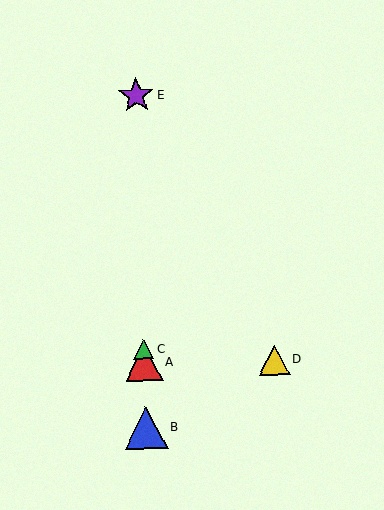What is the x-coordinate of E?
Object E is at x≈136.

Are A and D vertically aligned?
No, A is at x≈144 and D is at x≈274.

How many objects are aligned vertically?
4 objects (A, B, C, E) are aligned vertically.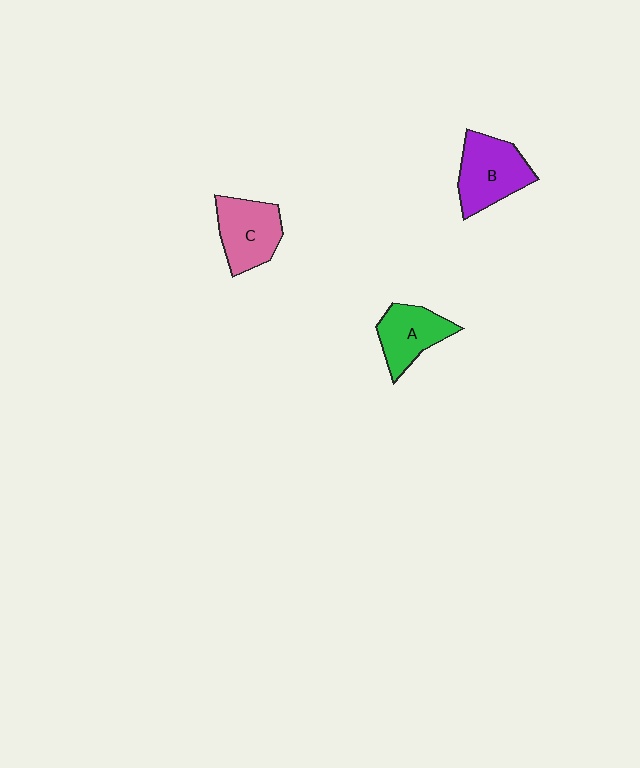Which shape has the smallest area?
Shape A (green).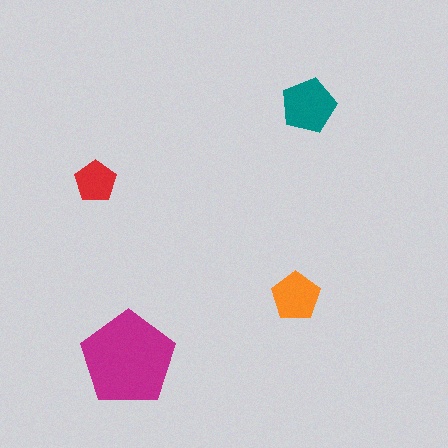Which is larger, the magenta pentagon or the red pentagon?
The magenta one.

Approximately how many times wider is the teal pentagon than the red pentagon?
About 1.5 times wider.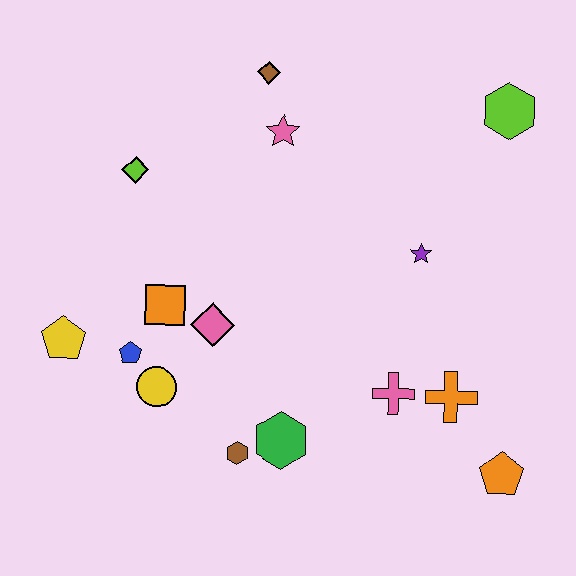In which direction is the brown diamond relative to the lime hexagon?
The brown diamond is to the left of the lime hexagon.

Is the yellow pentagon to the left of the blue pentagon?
Yes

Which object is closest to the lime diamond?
The orange square is closest to the lime diamond.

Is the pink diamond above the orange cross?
Yes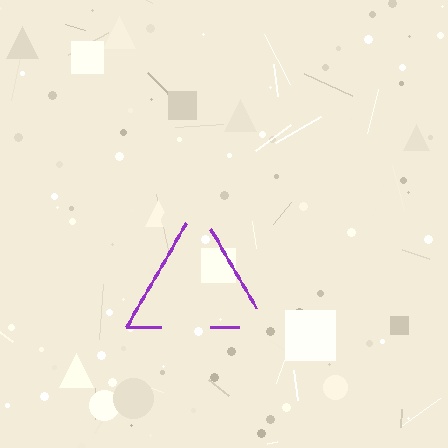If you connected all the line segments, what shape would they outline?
They would outline a triangle.